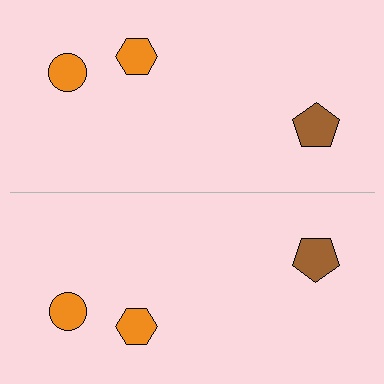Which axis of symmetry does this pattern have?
The pattern has a horizontal axis of symmetry running through the center of the image.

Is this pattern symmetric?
Yes, this pattern has bilateral (reflection) symmetry.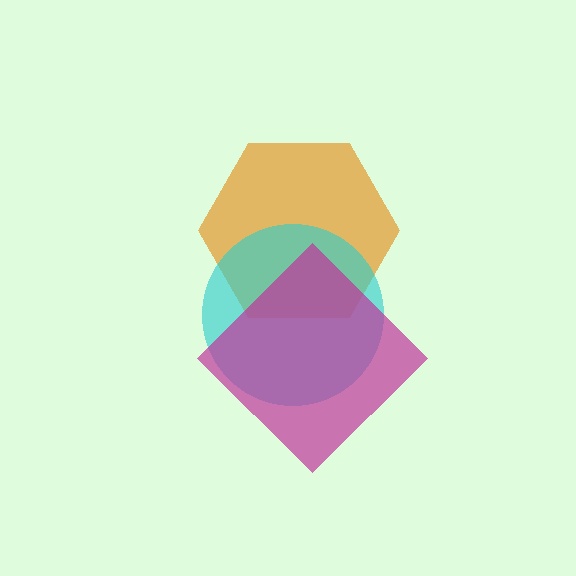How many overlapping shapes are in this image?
There are 3 overlapping shapes in the image.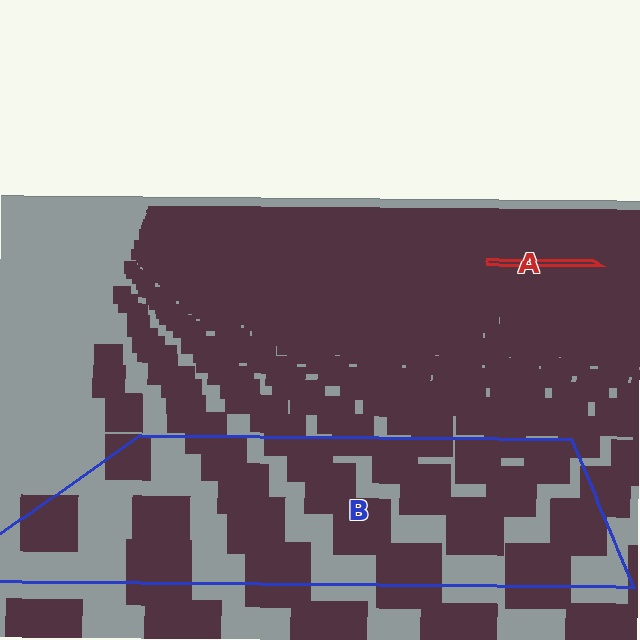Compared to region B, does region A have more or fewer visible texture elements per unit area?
Region A has more texture elements per unit area — they are packed more densely because it is farther away.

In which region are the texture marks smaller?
The texture marks are smaller in region A, because it is farther away.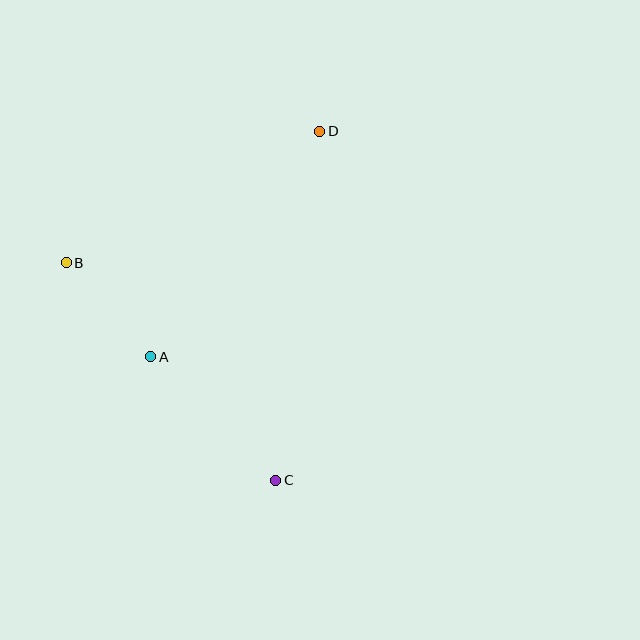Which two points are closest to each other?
Points A and B are closest to each other.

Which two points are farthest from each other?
Points C and D are farthest from each other.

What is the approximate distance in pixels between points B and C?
The distance between B and C is approximately 302 pixels.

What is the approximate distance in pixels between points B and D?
The distance between B and D is approximately 285 pixels.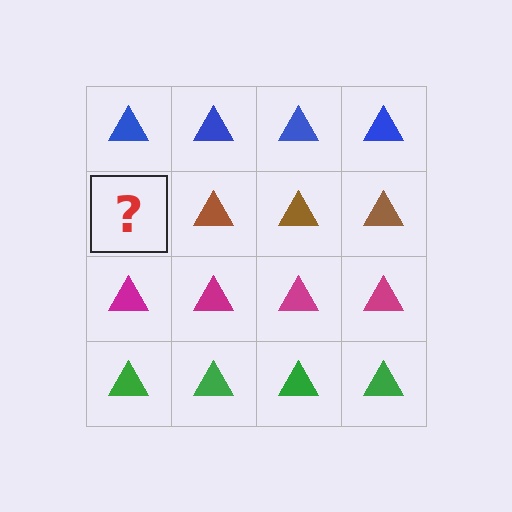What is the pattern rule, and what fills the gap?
The rule is that each row has a consistent color. The gap should be filled with a brown triangle.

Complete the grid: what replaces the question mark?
The question mark should be replaced with a brown triangle.